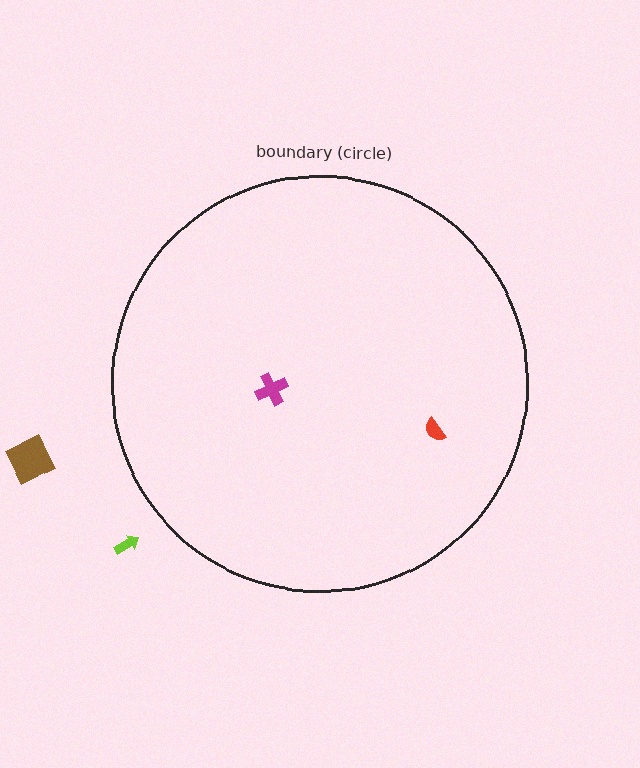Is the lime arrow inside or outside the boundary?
Outside.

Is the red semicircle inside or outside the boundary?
Inside.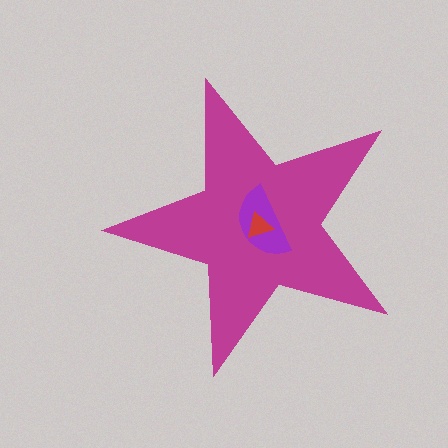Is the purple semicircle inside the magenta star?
Yes.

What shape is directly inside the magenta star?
The purple semicircle.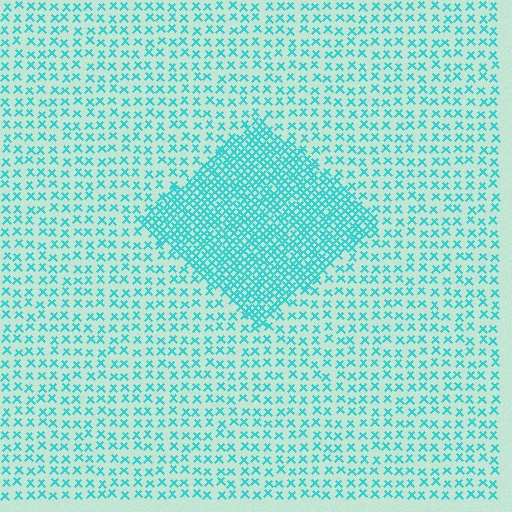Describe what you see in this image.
The image contains small cyan elements arranged at two different densities. A diamond-shaped region is visible where the elements are more densely packed than the surrounding area.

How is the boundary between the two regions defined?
The boundary is defined by a change in element density (approximately 2.6x ratio). All elements are the same color, size, and shape.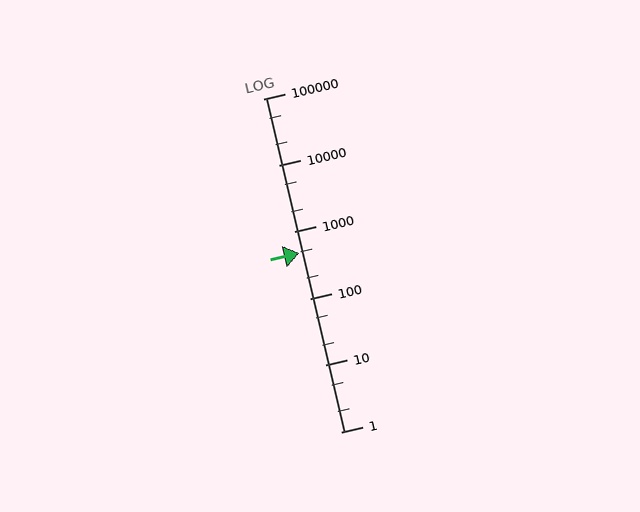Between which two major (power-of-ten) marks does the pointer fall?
The pointer is between 100 and 1000.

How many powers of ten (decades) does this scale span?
The scale spans 5 decades, from 1 to 100000.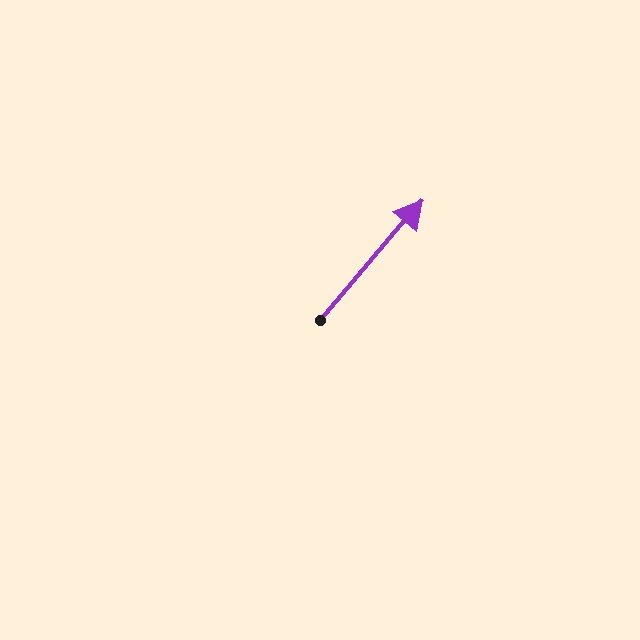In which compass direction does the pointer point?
Northeast.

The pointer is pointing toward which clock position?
Roughly 1 o'clock.